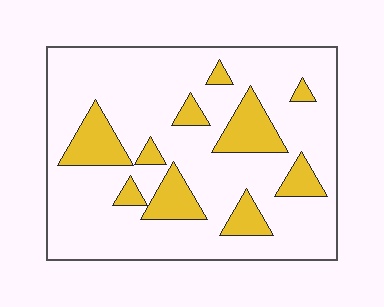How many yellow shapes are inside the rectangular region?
10.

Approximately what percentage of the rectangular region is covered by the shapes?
Approximately 20%.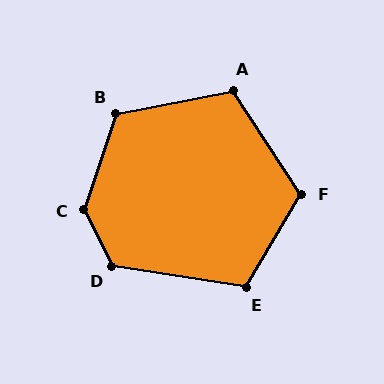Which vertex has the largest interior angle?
C, at approximately 136 degrees.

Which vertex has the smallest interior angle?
A, at approximately 112 degrees.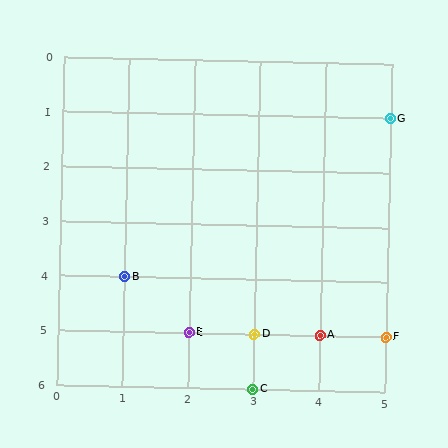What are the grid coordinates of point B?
Point B is at grid coordinates (1, 4).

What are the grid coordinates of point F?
Point F is at grid coordinates (5, 5).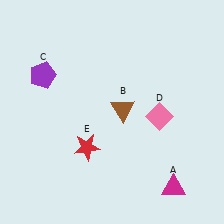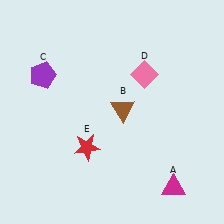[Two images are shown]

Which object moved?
The pink diamond (D) moved up.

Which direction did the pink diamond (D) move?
The pink diamond (D) moved up.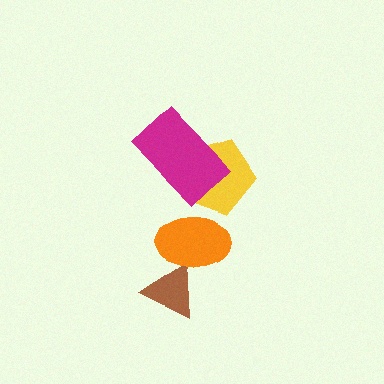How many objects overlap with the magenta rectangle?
1 object overlaps with the magenta rectangle.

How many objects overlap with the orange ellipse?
2 objects overlap with the orange ellipse.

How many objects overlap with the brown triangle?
1 object overlaps with the brown triangle.